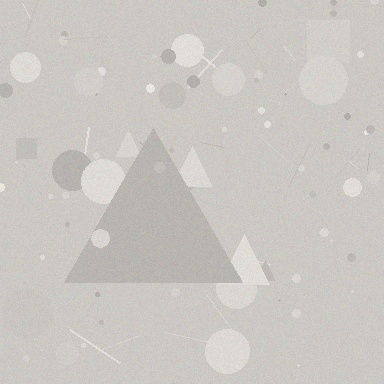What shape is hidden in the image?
A triangle is hidden in the image.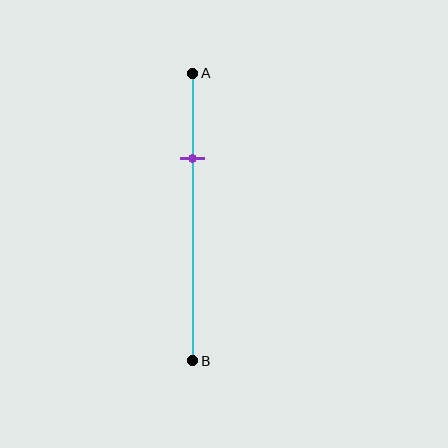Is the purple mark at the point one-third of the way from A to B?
No, the mark is at about 30% from A, not at the 33% one-third point.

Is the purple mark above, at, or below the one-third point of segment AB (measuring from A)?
The purple mark is above the one-third point of segment AB.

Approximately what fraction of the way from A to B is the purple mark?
The purple mark is approximately 30% of the way from A to B.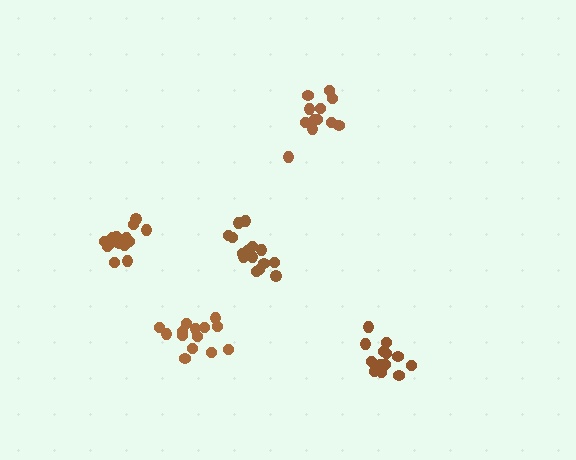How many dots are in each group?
Group 1: 12 dots, Group 2: 16 dots, Group 3: 14 dots, Group 4: 15 dots, Group 5: 14 dots (71 total).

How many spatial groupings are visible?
There are 5 spatial groupings.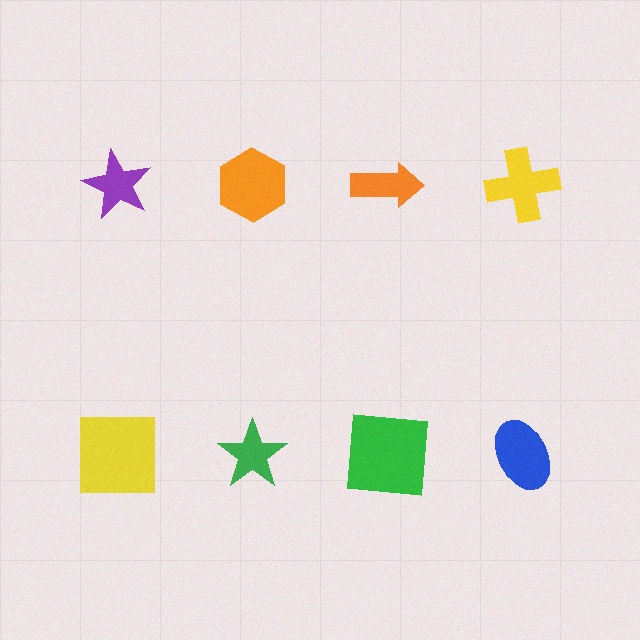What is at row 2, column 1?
A yellow square.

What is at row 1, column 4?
A yellow cross.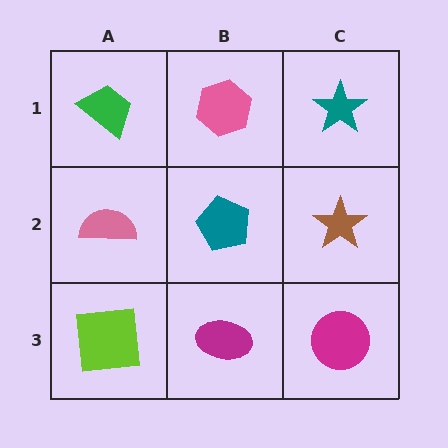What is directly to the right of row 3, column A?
A magenta ellipse.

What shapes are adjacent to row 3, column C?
A brown star (row 2, column C), a magenta ellipse (row 3, column B).